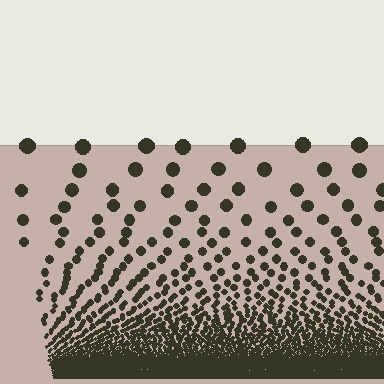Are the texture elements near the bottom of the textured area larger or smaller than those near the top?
Smaller. The gradient is inverted — elements near the bottom are smaller and denser.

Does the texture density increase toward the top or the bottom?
Density increases toward the bottom.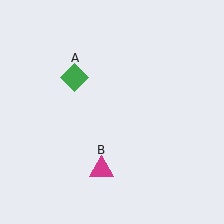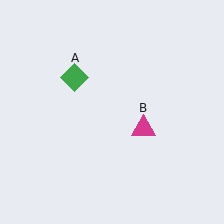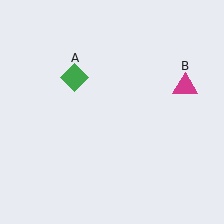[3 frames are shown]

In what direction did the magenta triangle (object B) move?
The magenta triangle (object B) moved up and to the right.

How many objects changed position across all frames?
1 object changed position: magenta triangle (object B).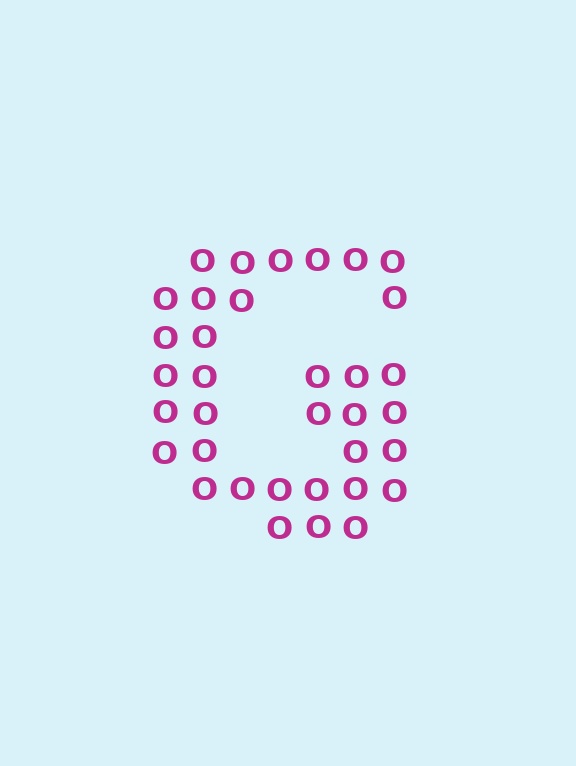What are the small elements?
The small elements are letter O's.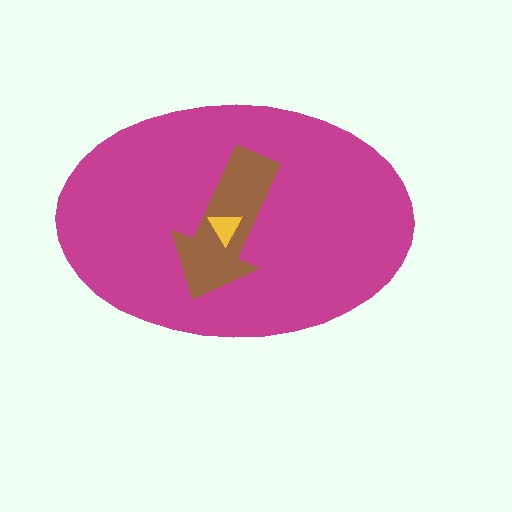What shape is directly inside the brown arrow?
The yellow triangle.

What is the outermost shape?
The magenta ellipse.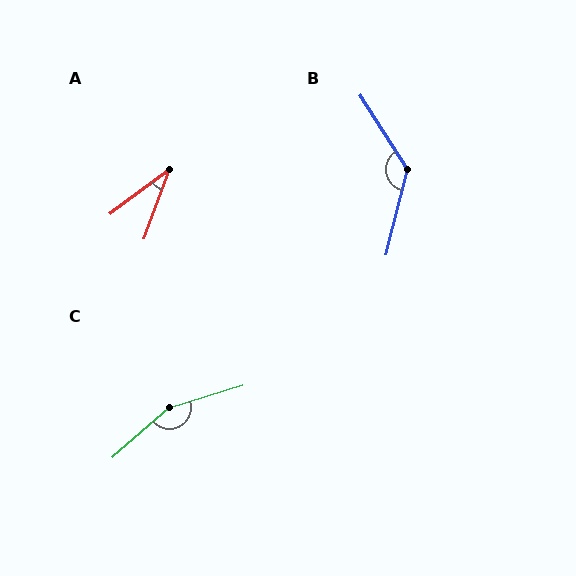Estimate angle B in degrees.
Approximately 133 degrees.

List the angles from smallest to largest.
A (33°), B (133°), C (155°).